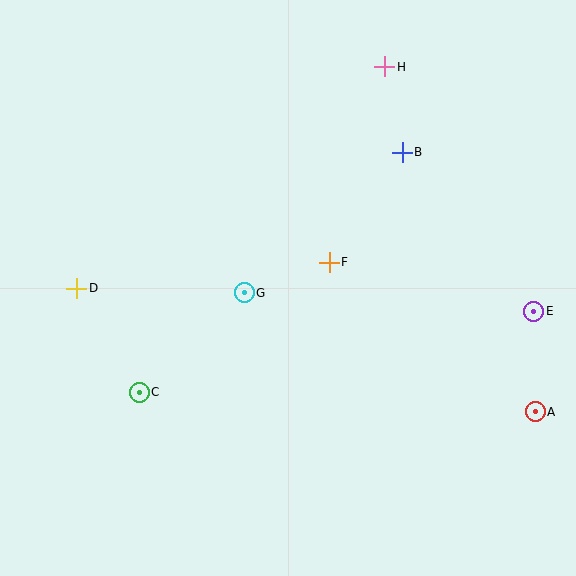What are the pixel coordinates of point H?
Point H is at (385, 67).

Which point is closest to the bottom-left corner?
Point C is closest to the bottom-left corner.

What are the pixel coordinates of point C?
Point C is at (139, 392).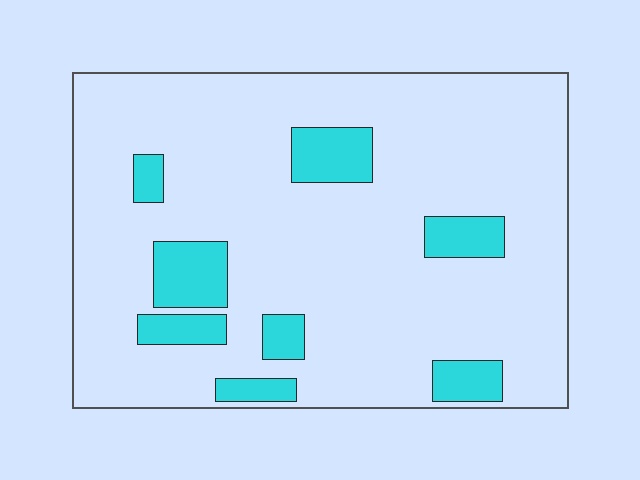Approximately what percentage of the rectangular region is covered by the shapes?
Approximately 15%.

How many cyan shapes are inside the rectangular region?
8.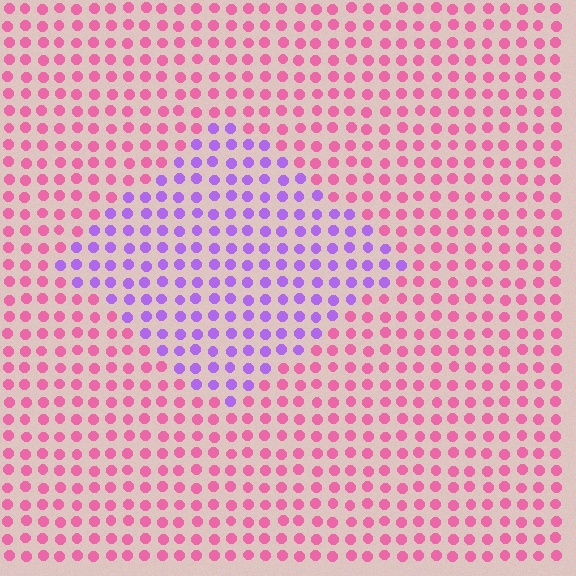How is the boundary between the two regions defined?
The boundary is defined purely by a slight shift in hue (about 58 degrees). Spacing, size, and orientation are identical on both sides.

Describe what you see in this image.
The image is filled with small pink elements in a uniform arrangement. A diamond-shaped region is visible where the elements are tinted to a slightly different hue, forming a subtle color boundary.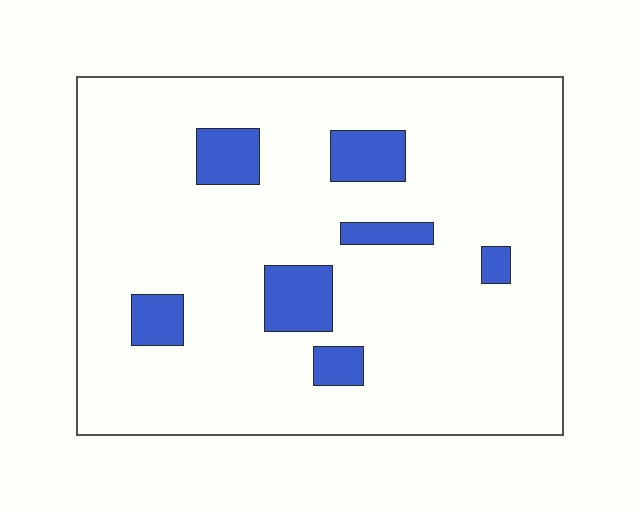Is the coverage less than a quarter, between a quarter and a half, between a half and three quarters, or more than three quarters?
Less than a quarter.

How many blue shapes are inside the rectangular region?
7.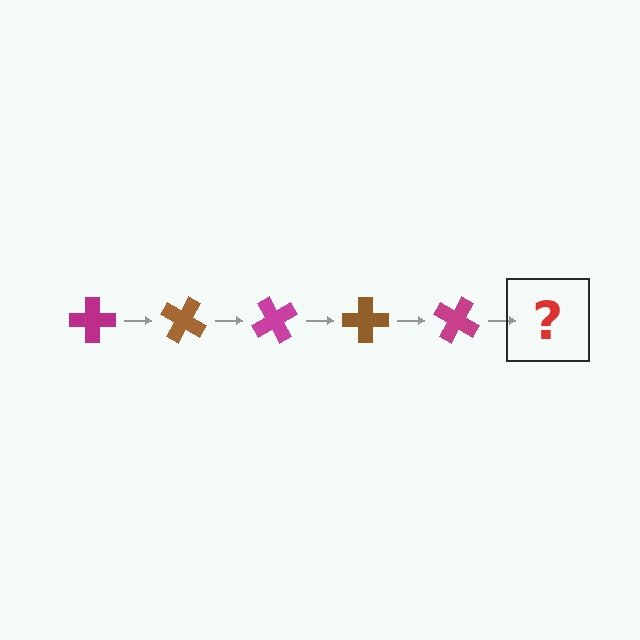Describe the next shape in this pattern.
It should be a brown cross, rotated 150 degrees from the start.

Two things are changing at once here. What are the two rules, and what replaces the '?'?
The two rules are that it rotates 30 degrees each step and the color cycles through magenta and brown. The '?' should be a brown cross, rotated 150 degrees from the start.